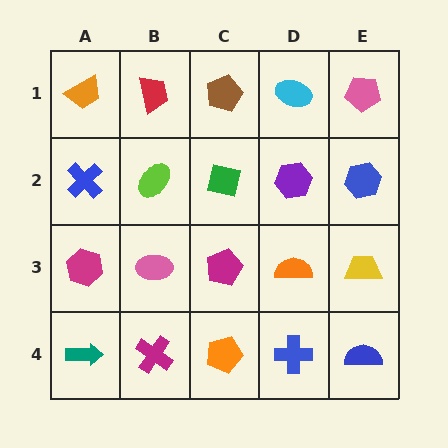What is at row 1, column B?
A red trapezoid.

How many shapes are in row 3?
5 shapes.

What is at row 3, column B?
A pink ellipse.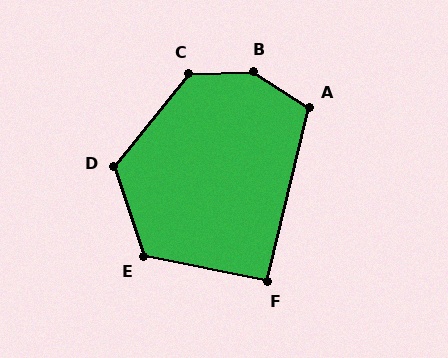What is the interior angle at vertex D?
Approximately 122 degrees (obtuse).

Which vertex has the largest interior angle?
B, at approximately 146 degrees.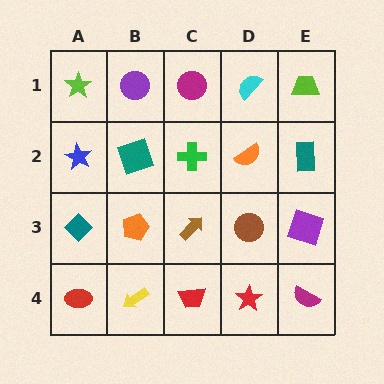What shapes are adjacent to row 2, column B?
A purple circle (row 1, column B), an orange pentagon (row 3, column B), a blue star (row 2, column A), a green cross (row 2, column C).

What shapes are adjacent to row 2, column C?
A magenta circle (row 1, column C), a brown arrow (row 3, column C), a teal square (row 2, column B), an orange semicircle (row 2, column D).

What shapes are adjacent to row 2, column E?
A lime trapezoid (row 1, column E), a purple square (row 3, column E), an orange semicircle (row 2, column D).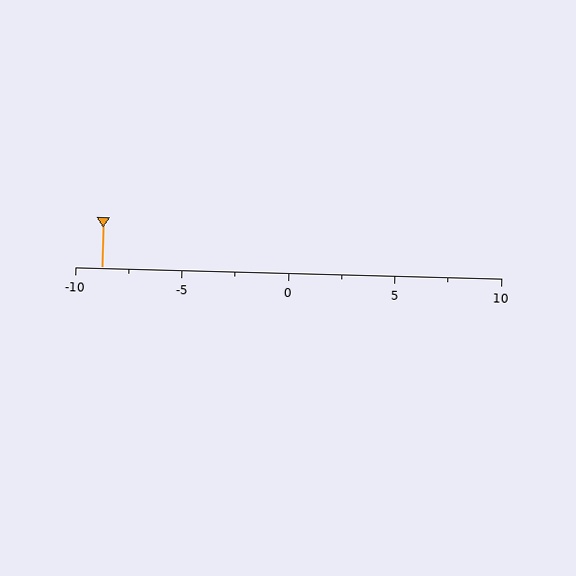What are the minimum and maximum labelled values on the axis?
The axis runs from -10 to 10.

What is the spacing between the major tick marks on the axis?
The major ticks are spaced 5 apart.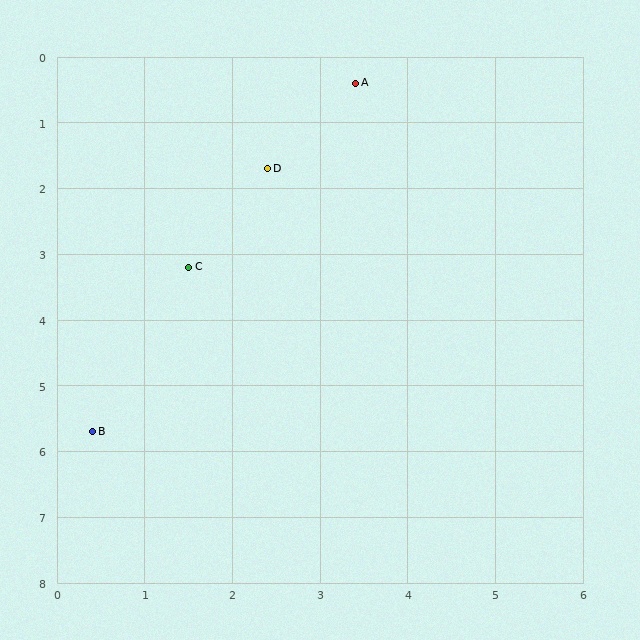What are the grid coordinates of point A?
Point A is at approximately (3.4, 0.4).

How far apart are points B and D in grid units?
Points B and D are about 4.5 grid units apart.